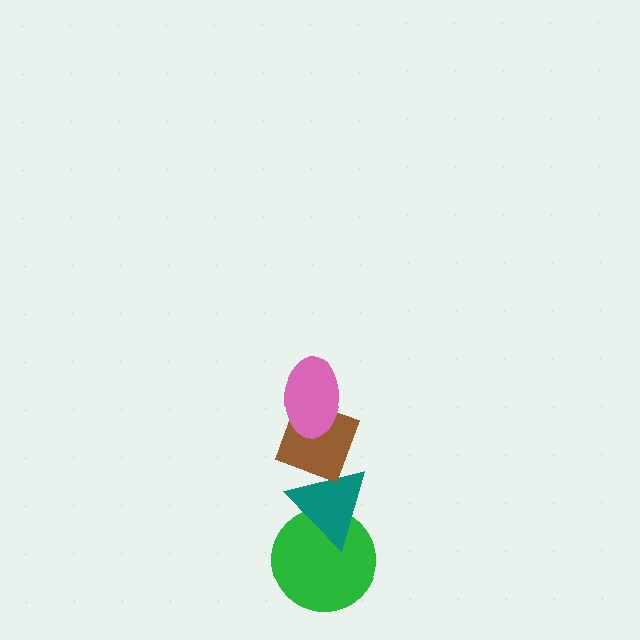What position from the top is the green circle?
The green circle is 4th from the top.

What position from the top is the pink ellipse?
The pink ellipse is 1st from the top.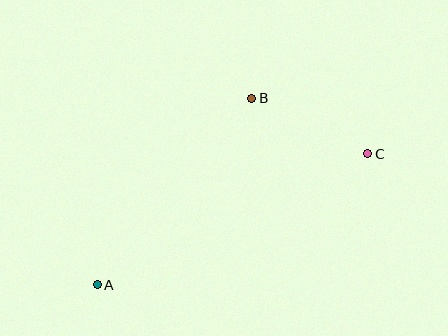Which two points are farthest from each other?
Points A and C are farthest from each other.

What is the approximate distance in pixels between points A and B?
The distance between A and B is approximately 242 pixels.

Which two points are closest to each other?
Points B and C are closest to each other.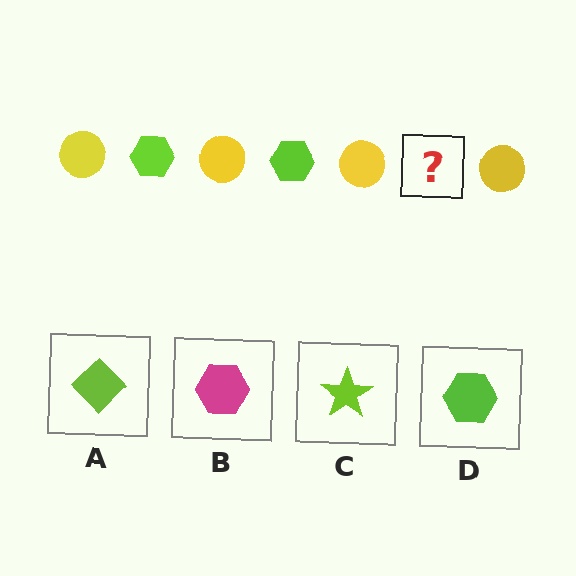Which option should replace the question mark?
Option D.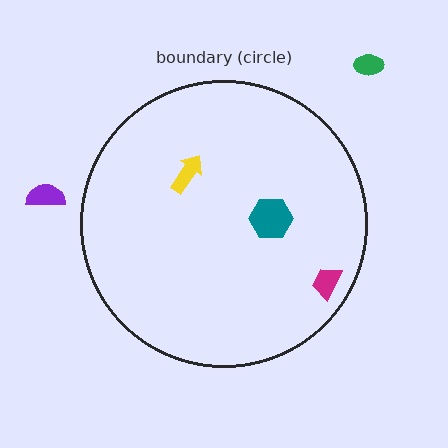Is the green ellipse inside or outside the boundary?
Outside.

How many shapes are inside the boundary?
3 inside, 2 outside.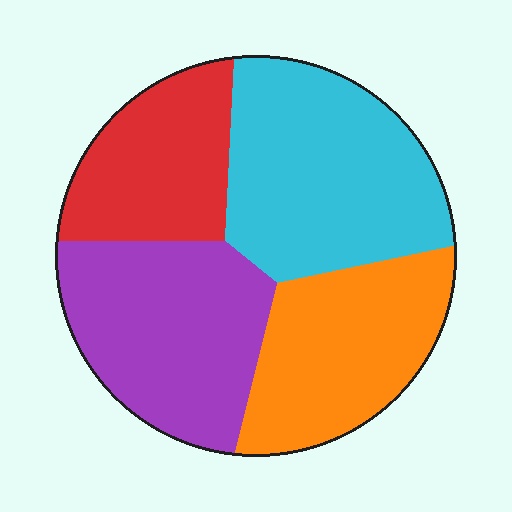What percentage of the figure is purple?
Purple takes up between a sixth and a third of the figure.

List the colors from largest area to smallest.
From largest to smallest: cyan, purple, orange, red.